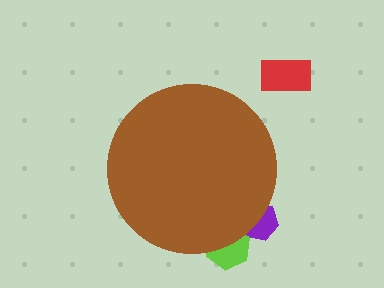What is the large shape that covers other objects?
A brown circle.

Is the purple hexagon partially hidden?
Yes, the purple hexagon is partially hidden behind the brown circle.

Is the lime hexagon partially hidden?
Yes, the lime hexagon is partially hidden behind the brown circle.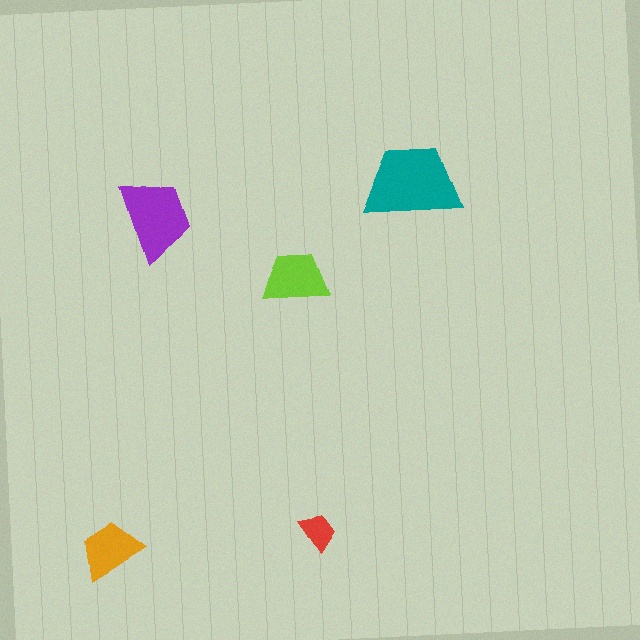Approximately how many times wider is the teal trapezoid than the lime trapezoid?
About 1.5 times wider.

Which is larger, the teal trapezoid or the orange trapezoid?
The teal one.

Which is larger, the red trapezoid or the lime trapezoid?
The lime one.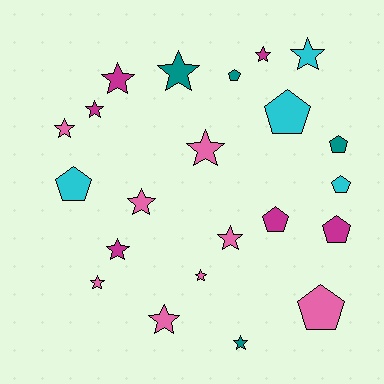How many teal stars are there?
There are 2 teal stars.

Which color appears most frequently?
Pink, with 8 objects.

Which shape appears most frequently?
Star, with 14 objects.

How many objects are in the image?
There are 22 objects.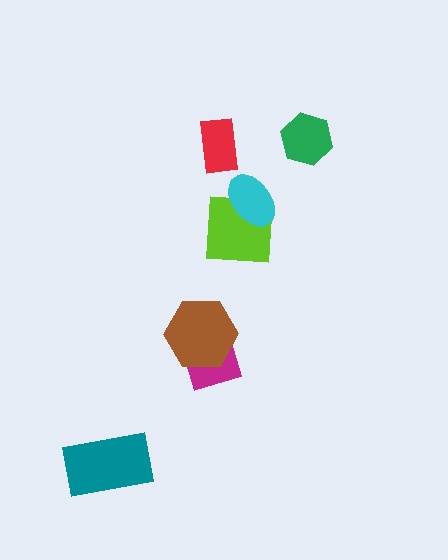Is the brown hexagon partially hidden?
No, no other shape covers it.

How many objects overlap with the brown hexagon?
1 object overlaps with the brown hexagon.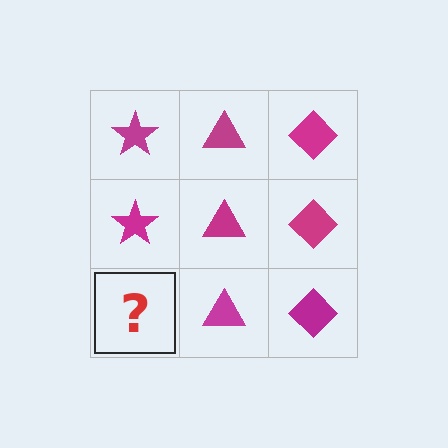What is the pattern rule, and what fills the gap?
The rule is that each column has a consistent shape. The gap should be filled with a magenta star.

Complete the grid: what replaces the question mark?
The question mark should be replaced with a magenta star.